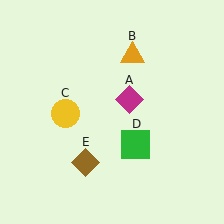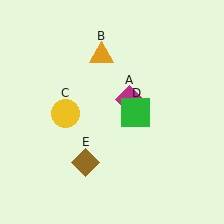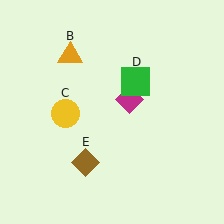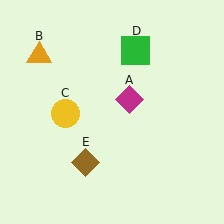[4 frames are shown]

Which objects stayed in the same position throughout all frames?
Magenta diamond (object A) and yellow circle (object C) and brown diamond (object E) remained stationary.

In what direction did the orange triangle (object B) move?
The orange triangle (object B) moved left.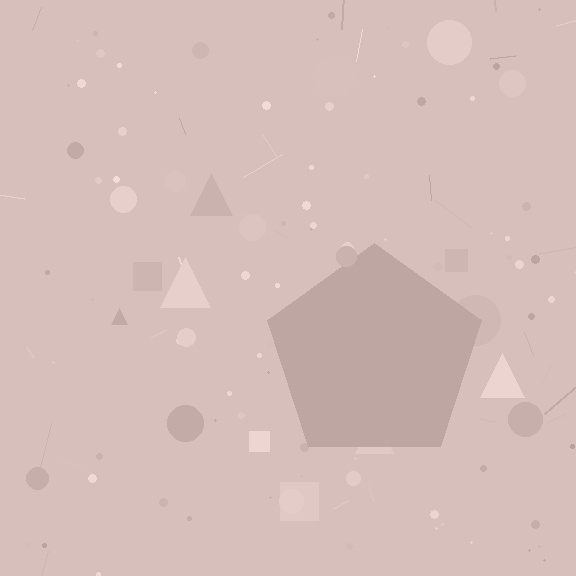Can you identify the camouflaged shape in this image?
The camouflaged shape is a pentagon.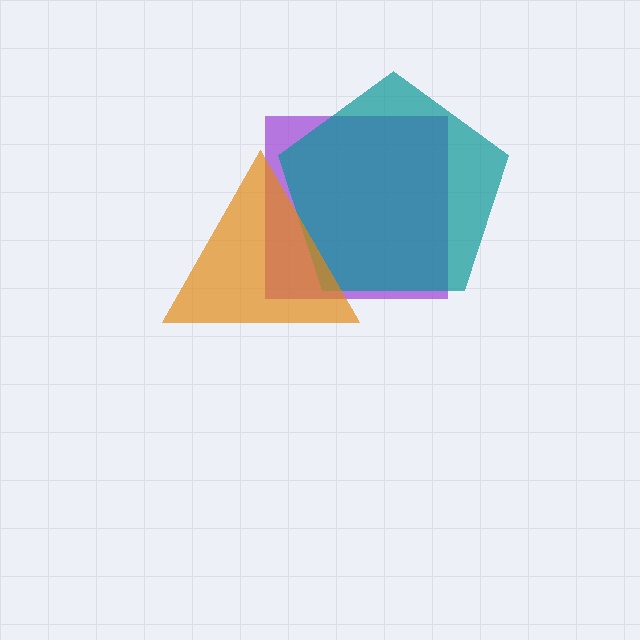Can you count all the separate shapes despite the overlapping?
Yes, there are 3 separate shapes.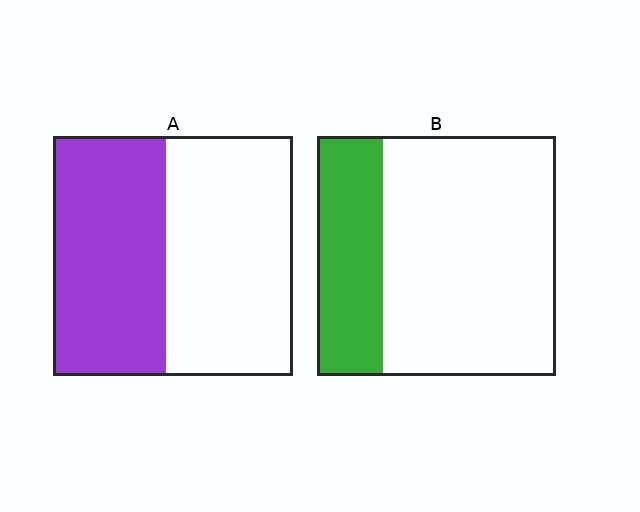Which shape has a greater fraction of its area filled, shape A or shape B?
Shape A.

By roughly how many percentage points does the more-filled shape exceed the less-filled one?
By roughly 20 percentage points (A over B).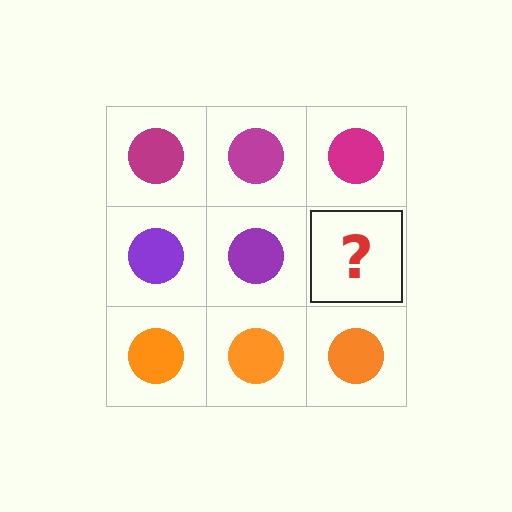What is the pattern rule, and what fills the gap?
The rule is that each row has a consistent color. The gap should be filled with a purple circle.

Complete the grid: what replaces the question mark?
The question mark should be replaced with a purple circle.